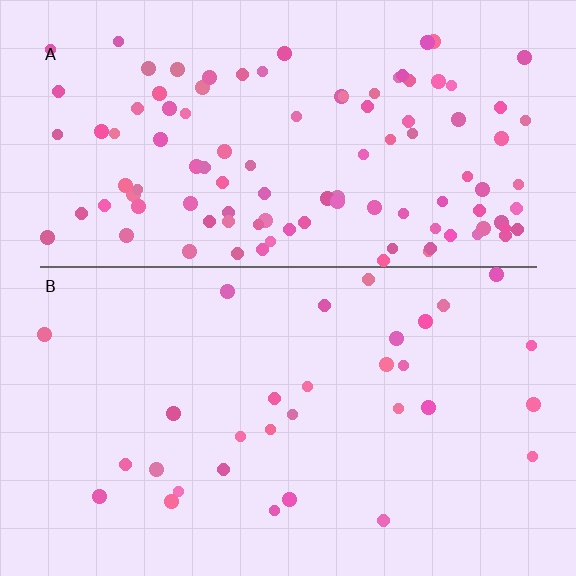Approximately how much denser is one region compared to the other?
Approximately 3.5× — region A over region B.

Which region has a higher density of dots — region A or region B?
A (the top).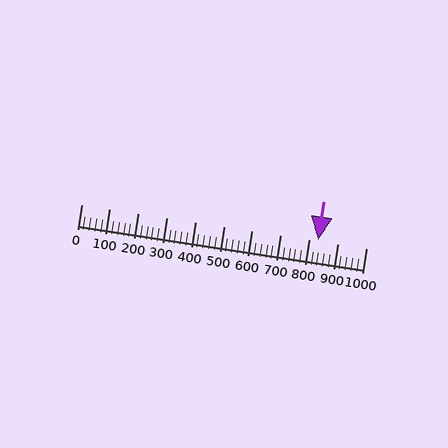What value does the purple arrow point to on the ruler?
The purple arrow points to approximately 831.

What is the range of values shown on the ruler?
The ruler shows values from 0 to 1000.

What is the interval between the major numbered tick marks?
The major tick marks are spaced 100 units apart.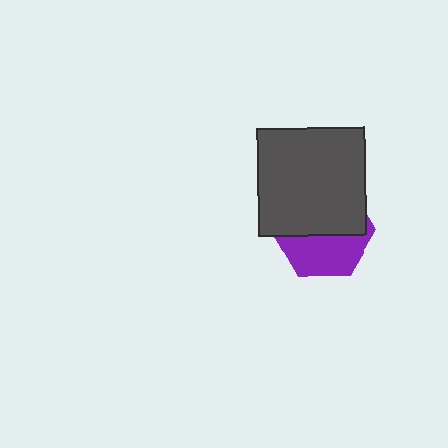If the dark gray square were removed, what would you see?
You would see the complete purple hexagon.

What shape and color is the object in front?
The object in front is a dark gray square.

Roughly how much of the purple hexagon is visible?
A small part of it is visible (roughly 44%).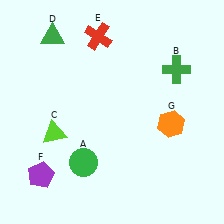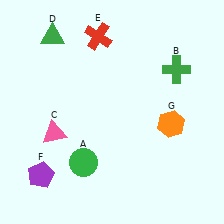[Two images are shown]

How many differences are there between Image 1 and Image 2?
There is 1 difference between the two images.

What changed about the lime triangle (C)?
In Image 1, C is lime. In Image 2, it changed to pink.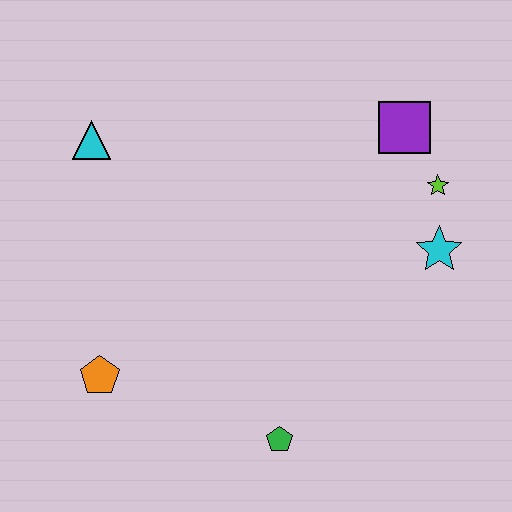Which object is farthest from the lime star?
The orange pentagon is farthest from the lime star.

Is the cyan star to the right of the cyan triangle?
Yes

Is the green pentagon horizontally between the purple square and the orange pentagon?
Yes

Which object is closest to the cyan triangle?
The orange pentagon is closest to the cyan triangle.